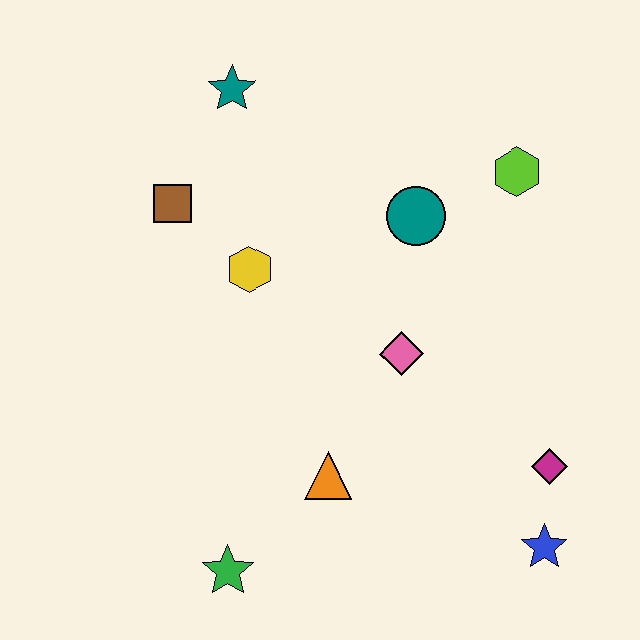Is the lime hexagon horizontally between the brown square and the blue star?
Yes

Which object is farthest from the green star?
The lime hexagon is farthest from the green star.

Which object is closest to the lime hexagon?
The teal circle is closest to the lime hexagon.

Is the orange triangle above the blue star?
Yes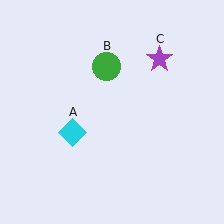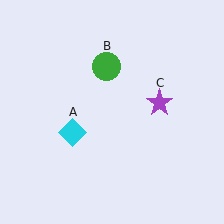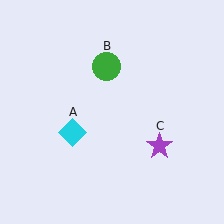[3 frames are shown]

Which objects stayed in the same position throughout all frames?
Cyan diamond (object A) and green circle (object B) remained stationary.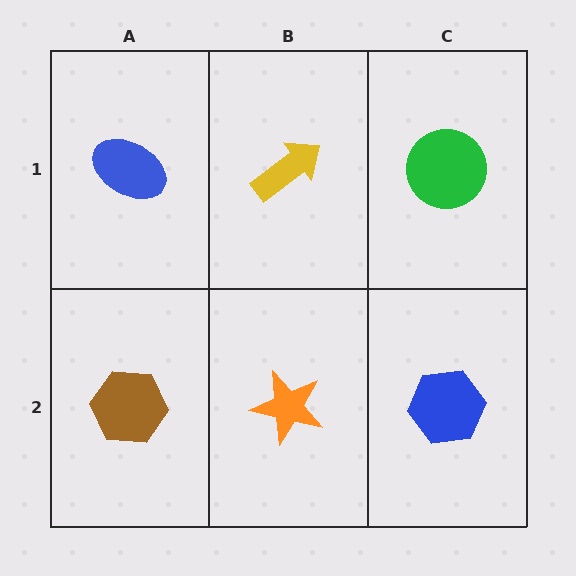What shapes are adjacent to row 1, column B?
An orange star (row 2, column B), a blue ellipse (row 1, column A), a green circle (row 1, column C).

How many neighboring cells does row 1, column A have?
2.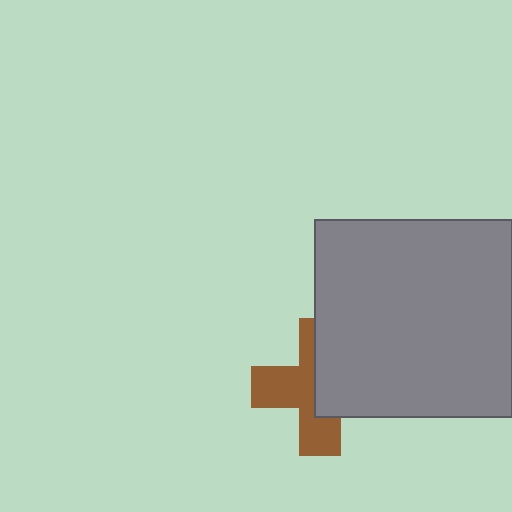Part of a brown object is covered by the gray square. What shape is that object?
It is a cross.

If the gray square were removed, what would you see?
You would see the complete brown cross.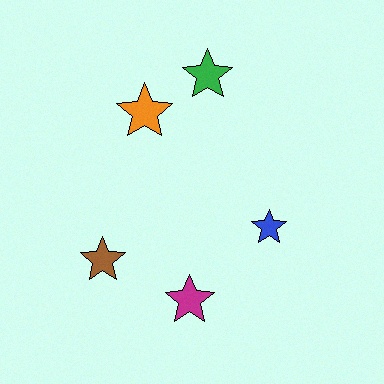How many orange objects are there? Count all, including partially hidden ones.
There is 1 orange object.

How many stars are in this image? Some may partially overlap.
There are 5 stars.